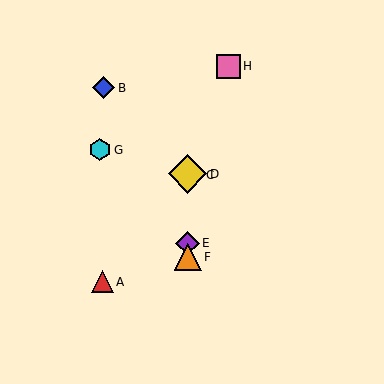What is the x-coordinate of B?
Object B is at x≈104.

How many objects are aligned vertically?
4 objects (C, D, E, F) are aligned vertically.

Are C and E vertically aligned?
Yes, both are at x≈188.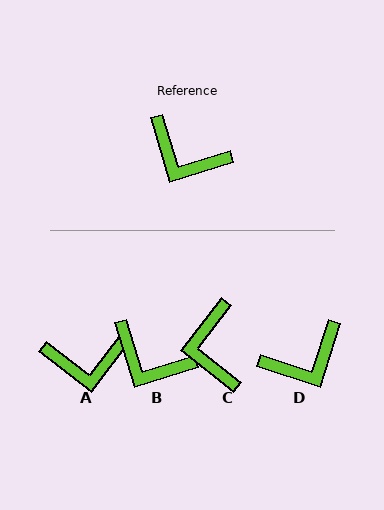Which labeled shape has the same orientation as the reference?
B.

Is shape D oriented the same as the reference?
No, it is off by about 55 degrees.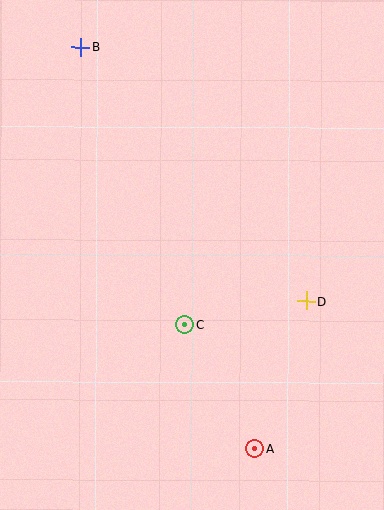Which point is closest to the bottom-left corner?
Point C is closest to the bottom-left corner.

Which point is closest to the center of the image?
Point C at (184, 325) is closest to the center.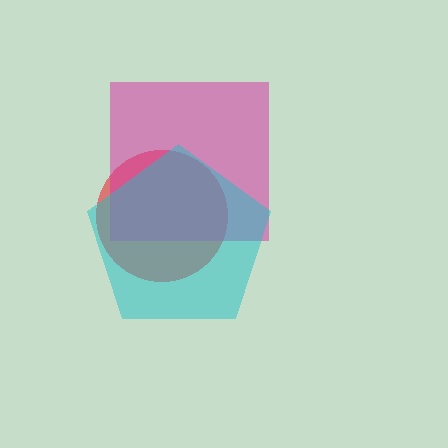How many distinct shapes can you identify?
There are 3 distinct shapes: a red circle, a magenta square, a cyan pentagon.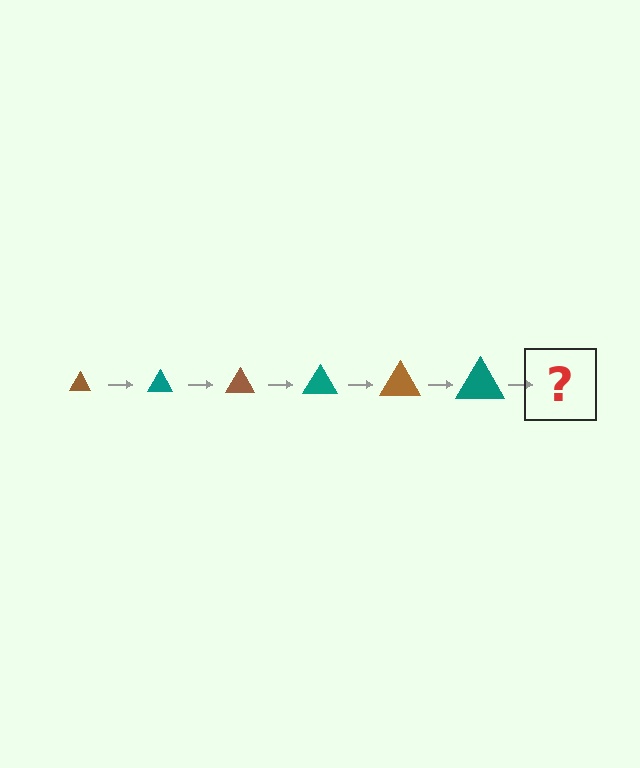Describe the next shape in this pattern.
It should be a brown triangle, larger than the previous one.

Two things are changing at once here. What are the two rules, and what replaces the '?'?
The two rules are that the triangle grows larger each step and the color cycles through brown and teal. The '?' should be a brown triangle, larger than the previous one.